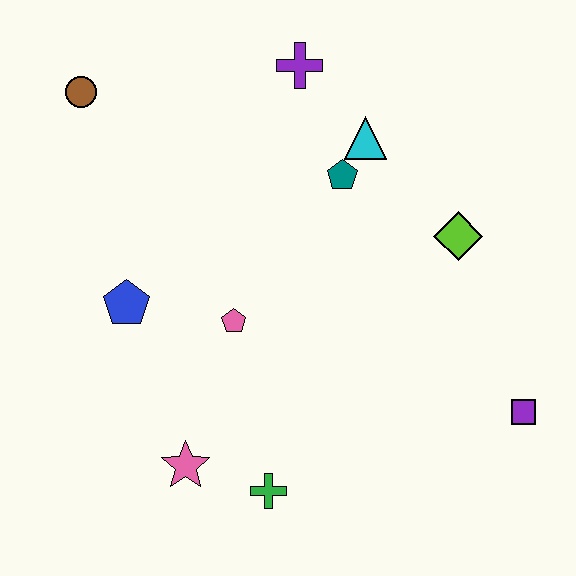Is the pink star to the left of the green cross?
Yes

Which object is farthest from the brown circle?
The purple square is farthest from the brown circle.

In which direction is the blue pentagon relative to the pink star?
The blue pentagon is above the pink star.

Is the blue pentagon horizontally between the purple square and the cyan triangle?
No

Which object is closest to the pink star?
The green cross is closest to the pink star.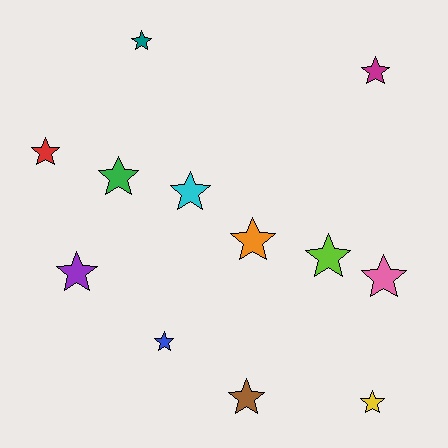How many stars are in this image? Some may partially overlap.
There are 12 stars.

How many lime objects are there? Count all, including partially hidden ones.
There is 1 lime object.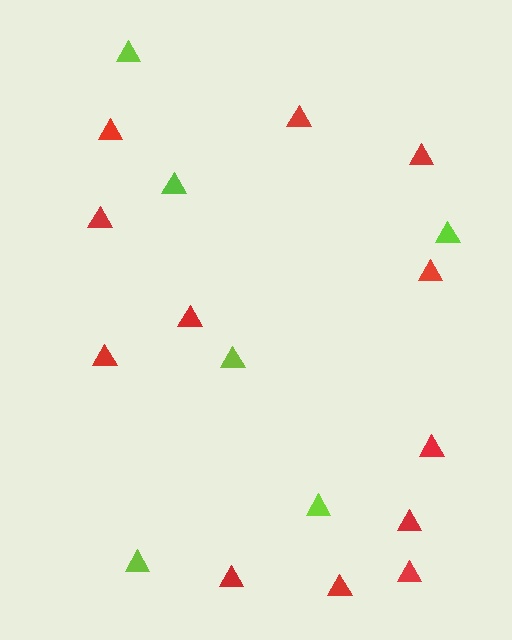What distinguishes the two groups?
There are 2 groups: one group of red triangles (12) and one group of lime triangles (6).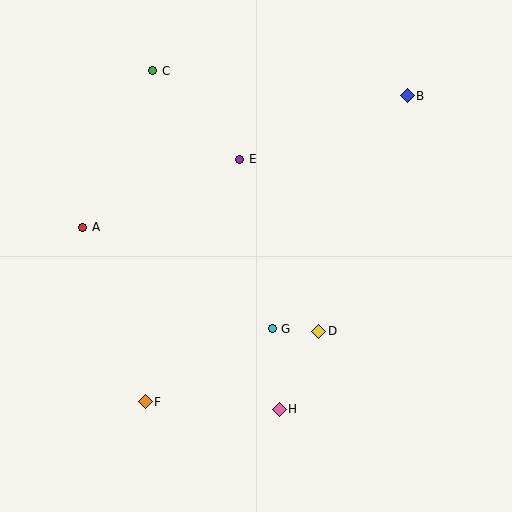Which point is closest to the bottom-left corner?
Point F is closest to the bottom-left corner.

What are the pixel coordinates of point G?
Point G is at (272, 329).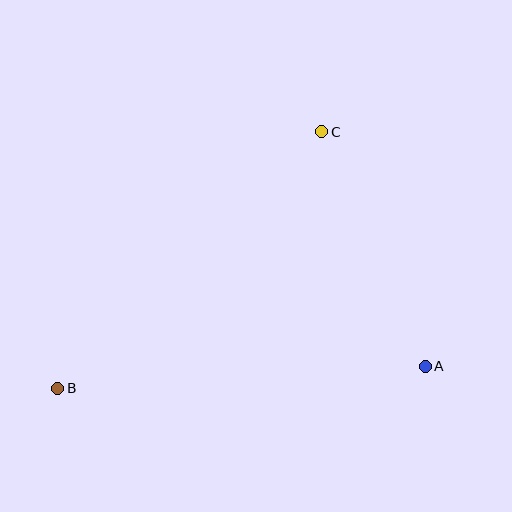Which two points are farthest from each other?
Points A and B are farthest from each other.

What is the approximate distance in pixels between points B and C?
The distance between B and C is approximately 368 pixels.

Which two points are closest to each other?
Points A and C are closest to each other.